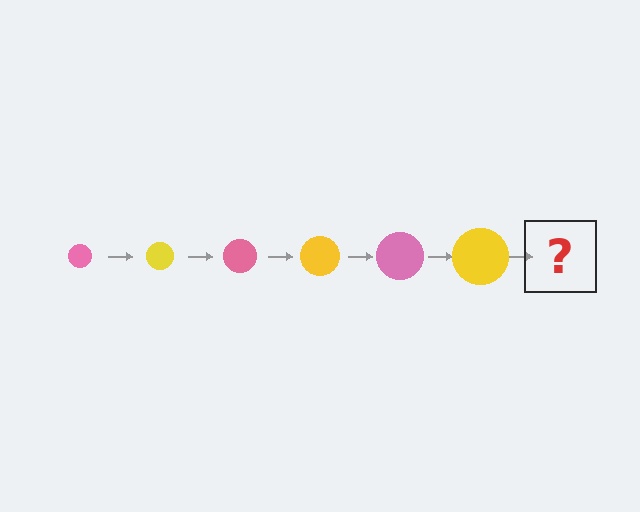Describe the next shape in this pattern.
It should be a pink circle, larger than the previous one.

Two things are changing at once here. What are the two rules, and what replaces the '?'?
The two rules are that the circle grows larger each step and the color cycles through pink and yellow. The '?' should be a pink circle, larger than the previous one.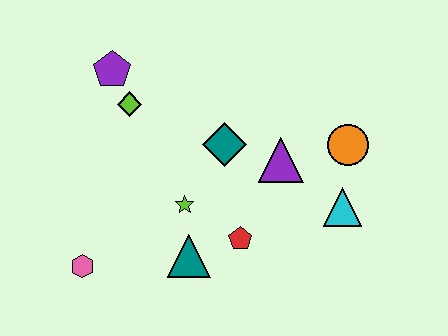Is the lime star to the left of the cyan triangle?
Yes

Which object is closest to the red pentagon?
The teal triangle is closest to the red pentagon.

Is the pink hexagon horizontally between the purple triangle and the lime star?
No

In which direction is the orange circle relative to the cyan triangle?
The orange circle is above the cyan triangle.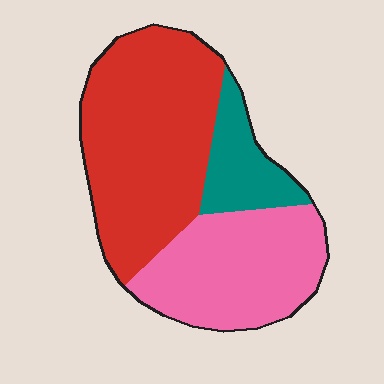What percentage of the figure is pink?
Pink covers about 35% of the figure.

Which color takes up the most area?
Red, at roughly 50%.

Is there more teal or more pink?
Pink.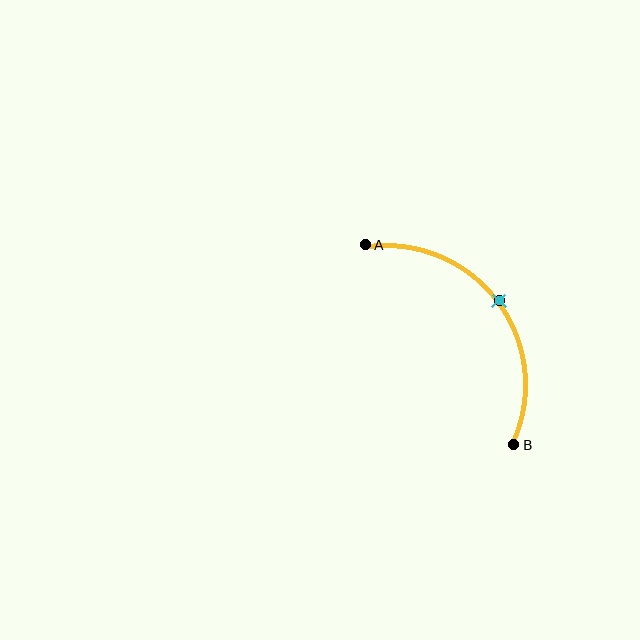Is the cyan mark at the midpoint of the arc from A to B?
Yes. The cyan mark lies on the arc at equal arc-length from both A and B — it is the arc midpoint.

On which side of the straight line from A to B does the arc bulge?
The arc bulges above and to the right of the straight line connecting A and B.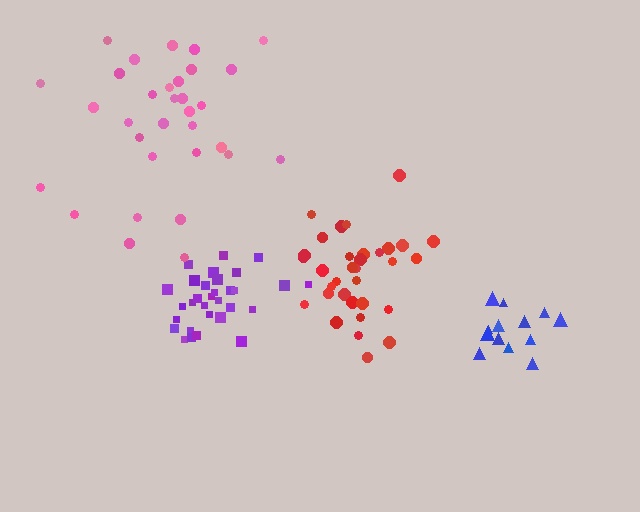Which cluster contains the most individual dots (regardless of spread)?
Red (33).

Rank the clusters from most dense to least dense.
purple, red, blue, pink.